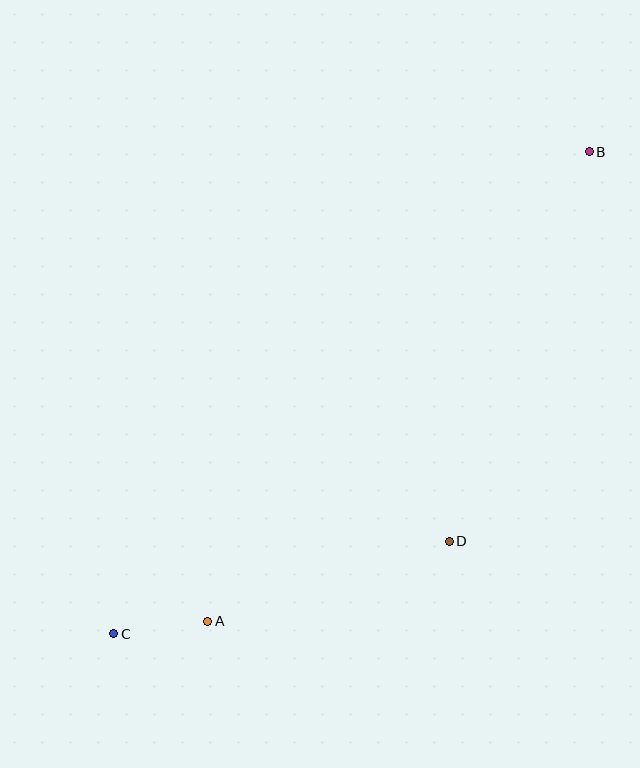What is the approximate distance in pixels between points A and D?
The distance between A and D is approximately 254 pixels.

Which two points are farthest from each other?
Points B and C are farthest from each other.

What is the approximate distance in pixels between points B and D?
The distance between B and D is approximately 414 pixels.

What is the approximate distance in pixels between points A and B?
The distance between A and B is approximately 605 pixels.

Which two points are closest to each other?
Points A and C are closest to each other.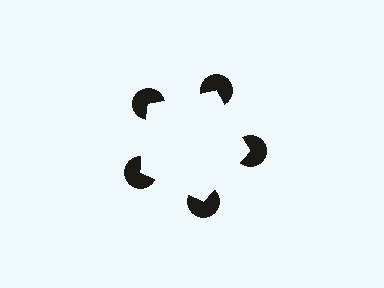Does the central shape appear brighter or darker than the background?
It typically appears slightly brighter than the background, even though no actual brightness change is drawn.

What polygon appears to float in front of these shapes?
An illusory pentagon — its edges are inferred from the aligned wedge cuts in the pac-man discs, not physically drawn.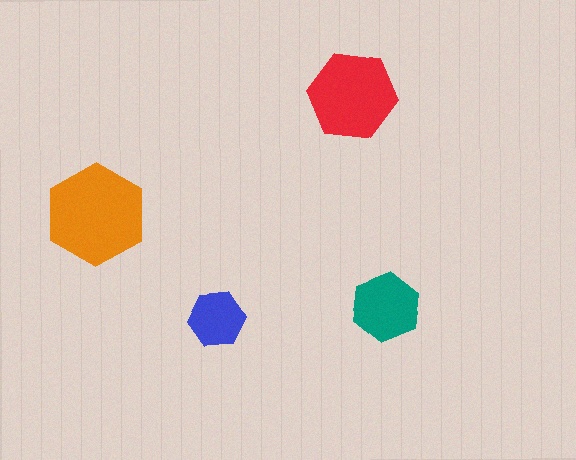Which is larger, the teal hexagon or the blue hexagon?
The teal one.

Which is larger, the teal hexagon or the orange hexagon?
The orange one.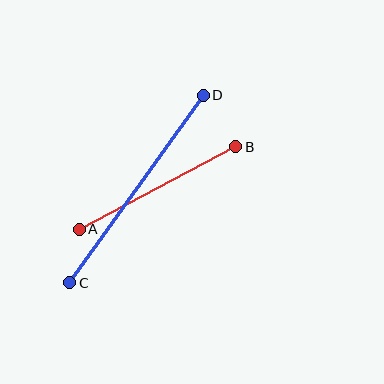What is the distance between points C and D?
The distance is approximately 230 pixels.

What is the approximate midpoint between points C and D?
The midpoint is at approximately (136, 189) pixels.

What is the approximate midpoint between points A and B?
The midpoint is at approximately (157, 188) pixels.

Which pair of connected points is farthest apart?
Points C and D are farthest apart.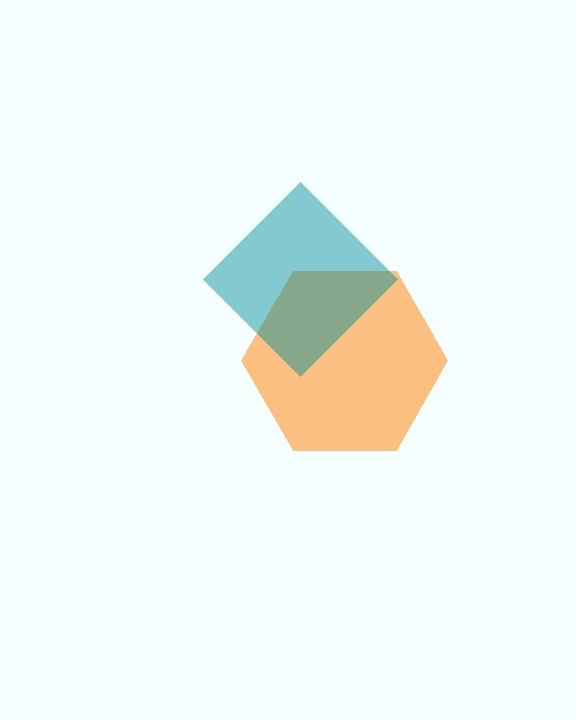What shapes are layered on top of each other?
The layered shapes are: an orange hexagon, a teal diamond.